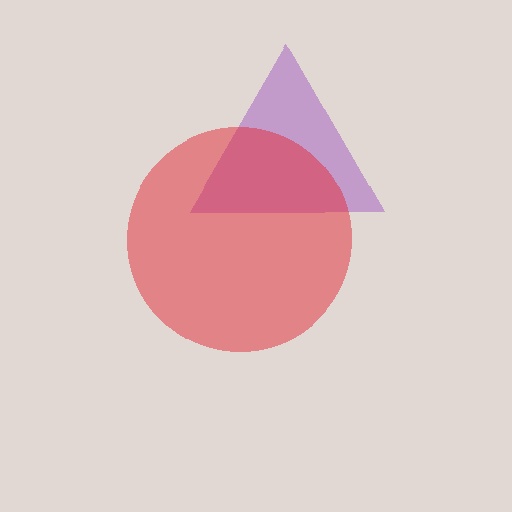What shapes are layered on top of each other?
The layered shapes are: a purple triangle, a red circle.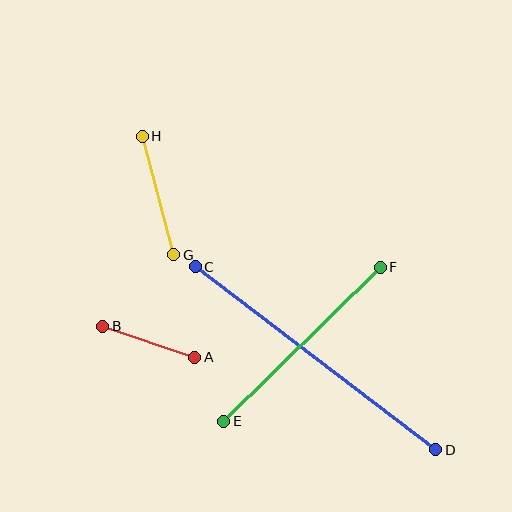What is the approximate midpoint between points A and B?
The midpoint is at approximately (149, 342) pixels.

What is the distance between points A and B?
The distance is approximately 97 pixels.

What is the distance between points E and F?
The distance is approximately 219 pixels.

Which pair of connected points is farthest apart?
Points C and D are farthest apart.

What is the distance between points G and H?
The distance is approximately 123 pixels.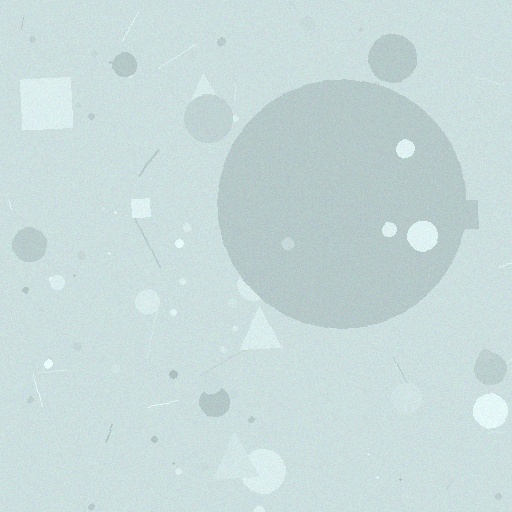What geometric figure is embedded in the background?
A circle is embedded in the background.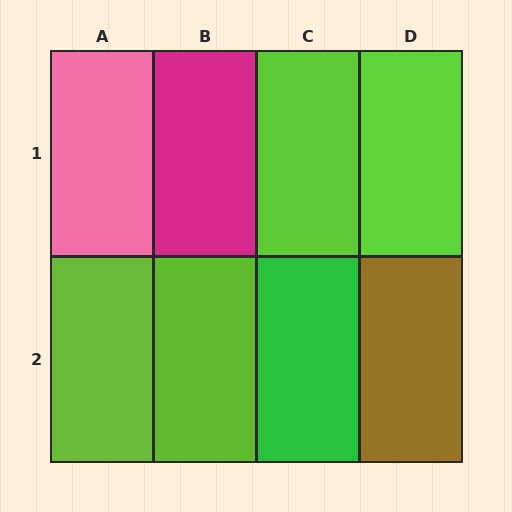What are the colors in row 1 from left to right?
Pink, magenta, lime, lime.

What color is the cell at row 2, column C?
Green.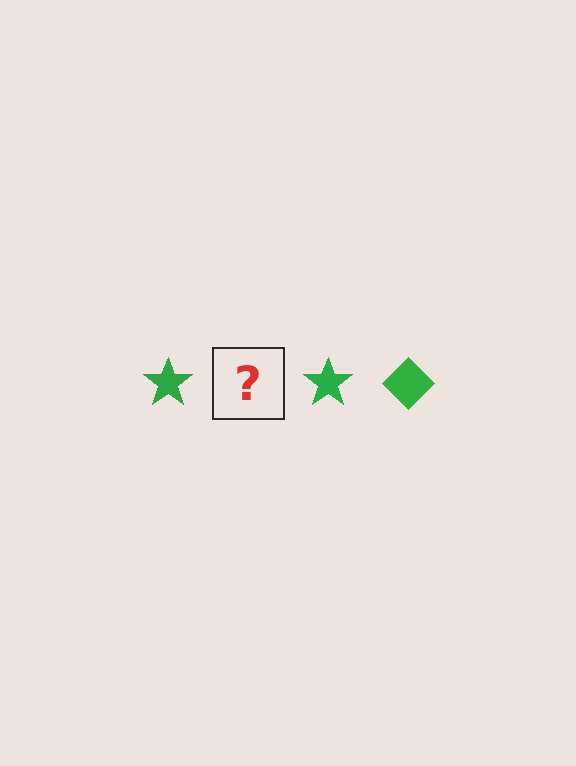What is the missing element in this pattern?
The missing element is a green diamond.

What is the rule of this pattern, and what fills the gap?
The rule is that the pattern cycles through star, diamond shapes in green. The gap should be filled with a green diamond.